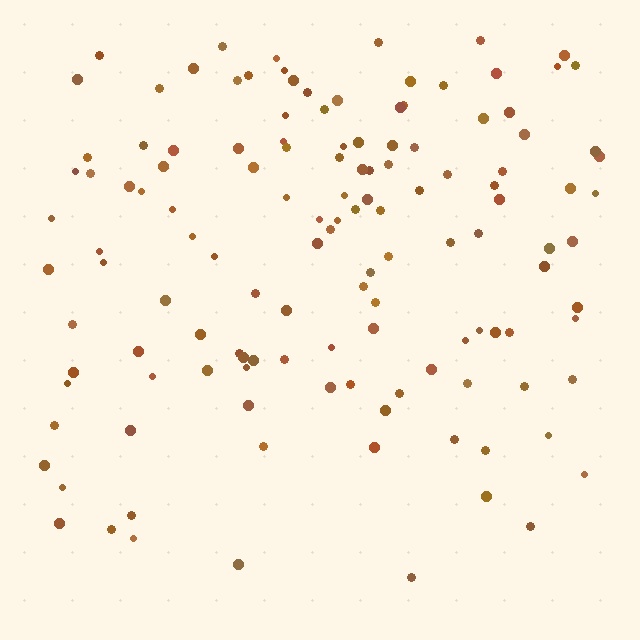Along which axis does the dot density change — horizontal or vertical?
Vertical.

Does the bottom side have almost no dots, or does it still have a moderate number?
Still a moderate number, just noticeably fewer than the top.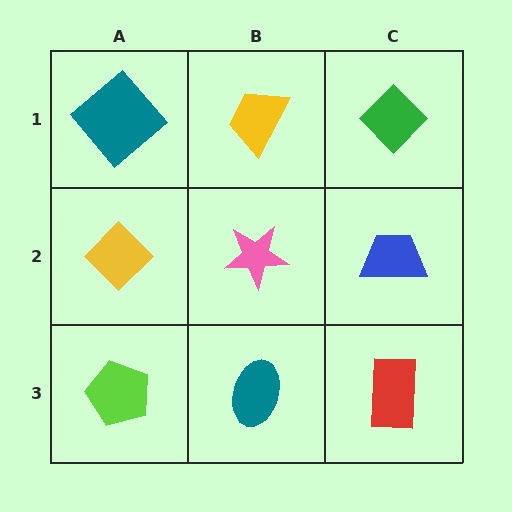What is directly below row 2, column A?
A lime pentagon.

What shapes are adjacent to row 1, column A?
A yellow diamond (row 2, column A), a yellow trapezoid (row 1, column B).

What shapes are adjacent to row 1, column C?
A blue trapezoid (row 2, column C), a yellow trapezoid (row 1, column B).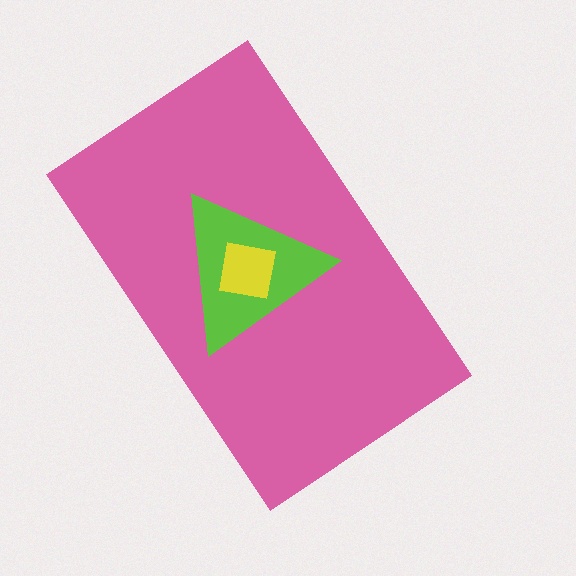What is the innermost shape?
The yellow square.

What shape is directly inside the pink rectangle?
The lime triangle.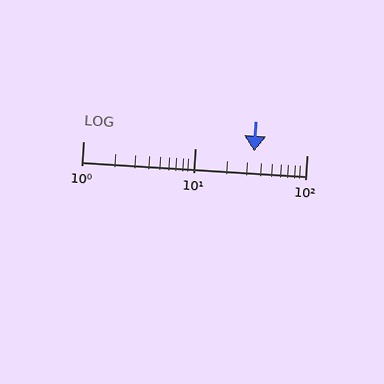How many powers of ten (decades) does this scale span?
The scale spans 2 decades, from 1 to 100.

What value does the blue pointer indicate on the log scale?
The pointer indicates approximately 34.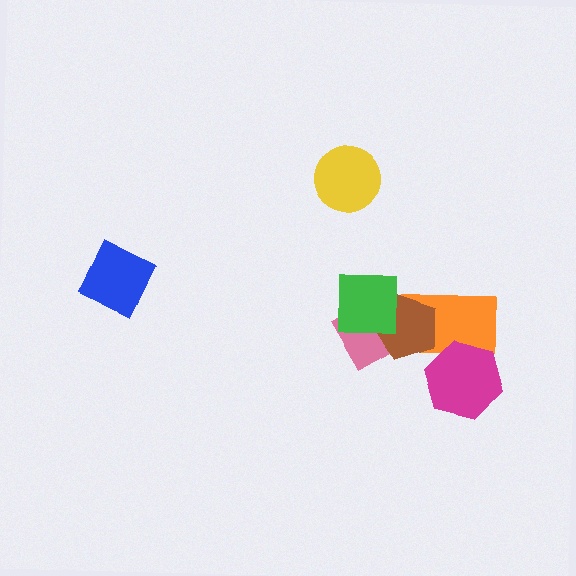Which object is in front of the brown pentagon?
The green square is in front of the brown pentagon.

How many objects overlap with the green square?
2 objects overlap with the green square.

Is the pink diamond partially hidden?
Yes, it is partially covered by another shape.